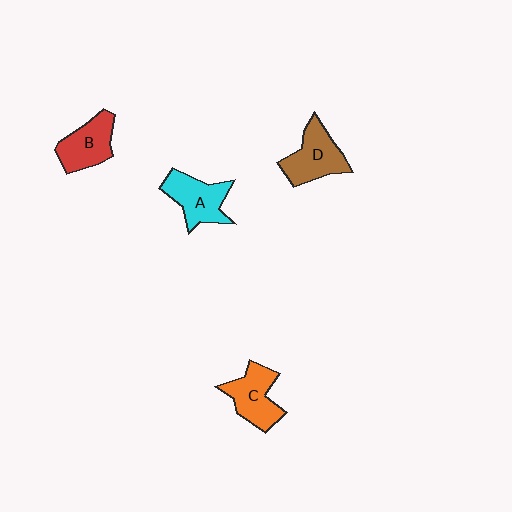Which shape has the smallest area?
Shape B (red).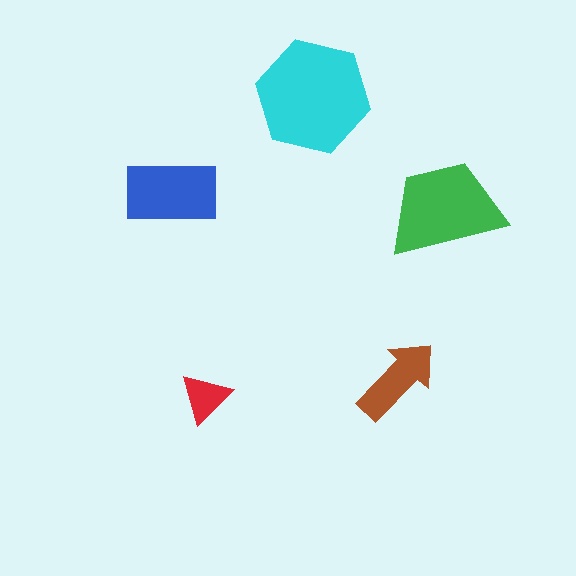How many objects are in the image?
There are 5 objects in the image.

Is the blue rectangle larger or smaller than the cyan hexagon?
Smaller.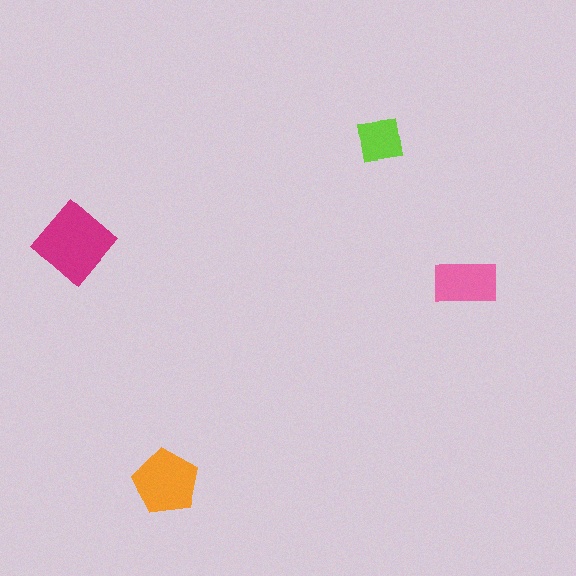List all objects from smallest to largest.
The lime square, the pink rectangle, the orange pentagon, the magenta diamond.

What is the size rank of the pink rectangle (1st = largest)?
3rd.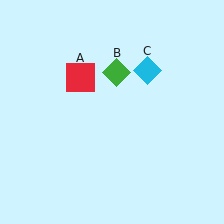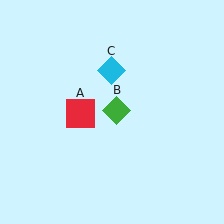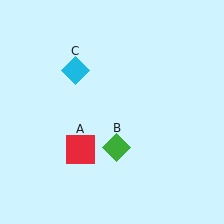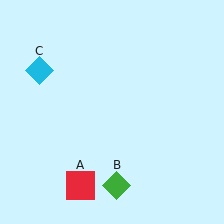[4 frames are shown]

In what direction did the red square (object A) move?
The red square (object A) moved down.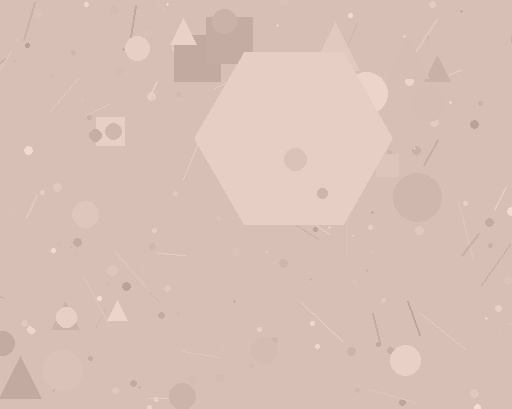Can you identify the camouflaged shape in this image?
The camouflaged shape is a hexagon.